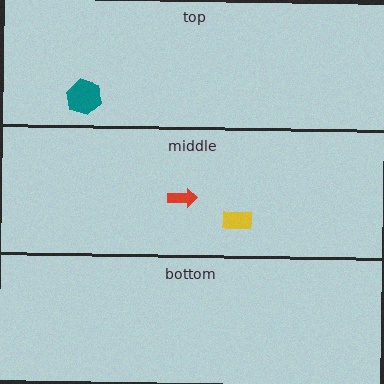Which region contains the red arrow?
The middle region.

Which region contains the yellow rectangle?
The middle region.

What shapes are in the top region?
The teal hexagon.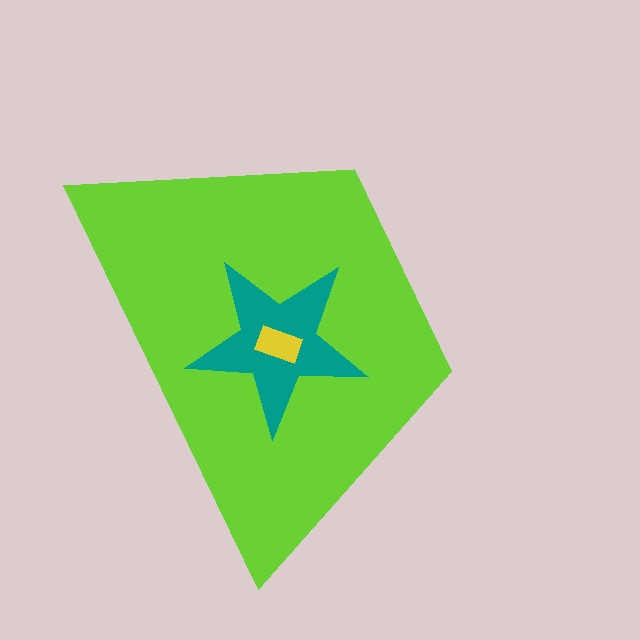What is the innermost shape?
The yellow rectangle.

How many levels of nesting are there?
3.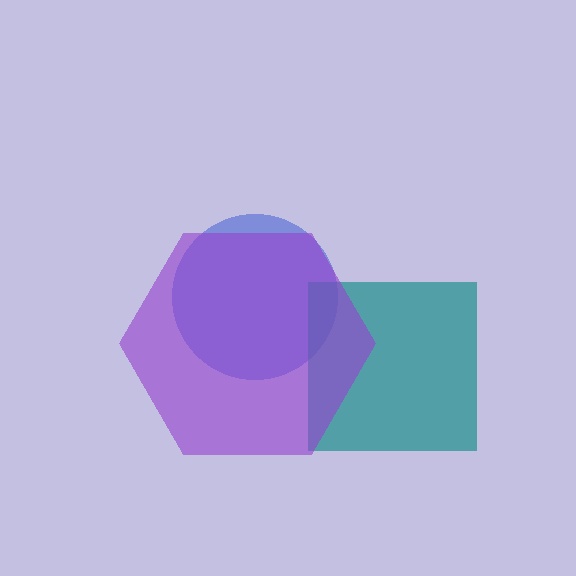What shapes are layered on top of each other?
The layered shapes are: a blue circle, a teal square, a purple hexagon.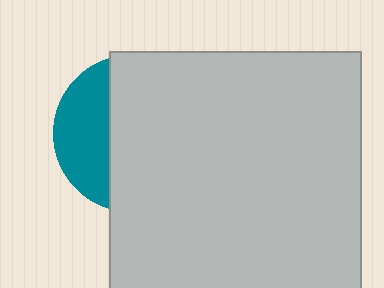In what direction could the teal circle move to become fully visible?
The teal circle could move left. That would shift it out from behind the light gray square entirely.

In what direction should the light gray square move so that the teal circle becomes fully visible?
The light gray square should move right. That is the shortest direction to clear the overlap and leave the teal circle fully visible.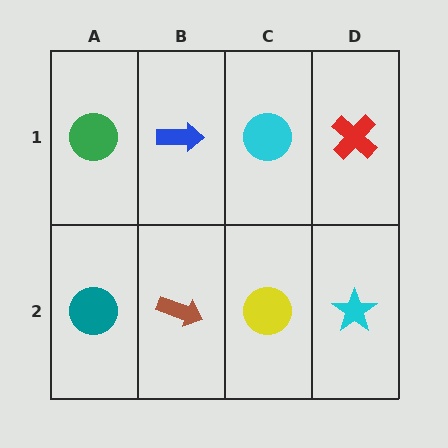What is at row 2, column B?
A brown arrow.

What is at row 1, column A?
A green circle.